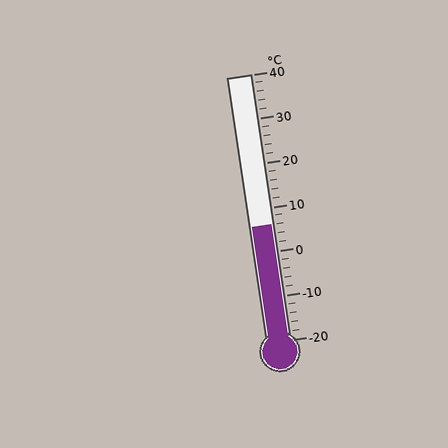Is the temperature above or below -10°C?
The temperature is above -10°C.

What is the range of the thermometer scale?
The thermometer scale ranges from -20°C to 40°C.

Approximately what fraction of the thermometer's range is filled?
The thermometer is filled to approximately 45% of its range.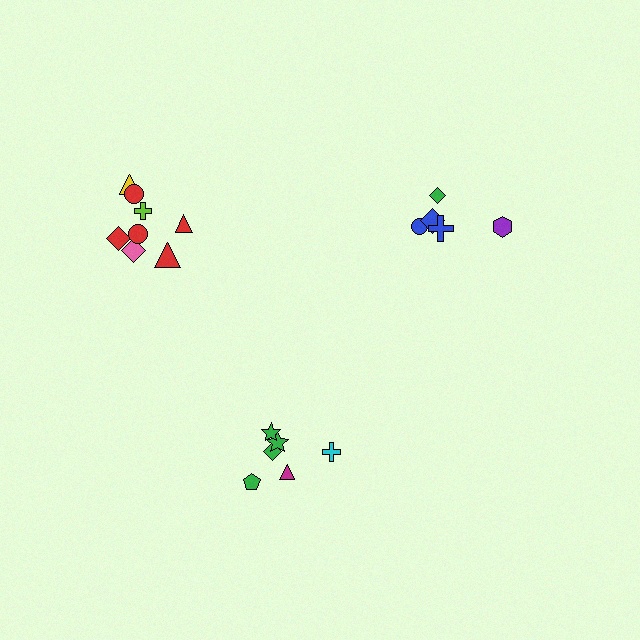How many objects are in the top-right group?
There are 5 objects.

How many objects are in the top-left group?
There are 8 objects.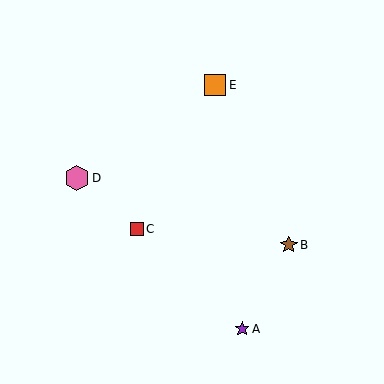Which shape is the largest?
The pink hexagon (labeled D) is the largest.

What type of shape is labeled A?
Shape A is a purple star.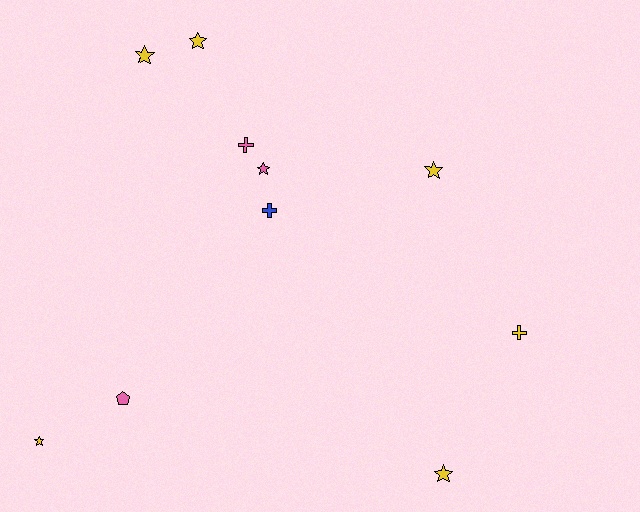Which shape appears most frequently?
Star, with 6 objects.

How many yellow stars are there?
There are 5 yellow stars.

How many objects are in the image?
There are 10 objects.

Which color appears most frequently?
Yellow, with 6 objects.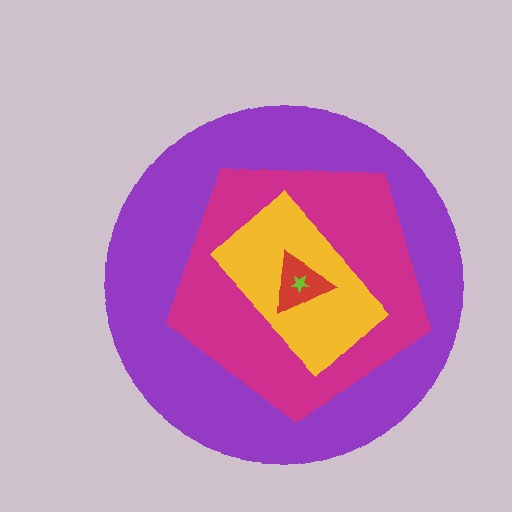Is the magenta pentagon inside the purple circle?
Yes.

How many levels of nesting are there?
5.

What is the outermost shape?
The purple circle.